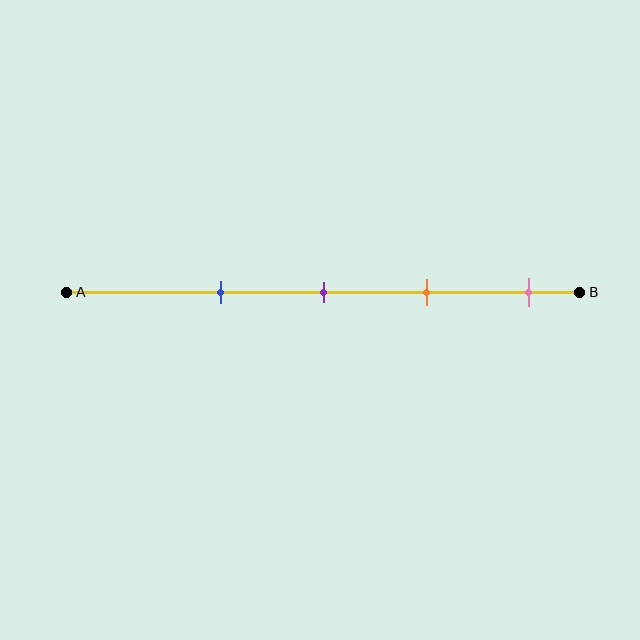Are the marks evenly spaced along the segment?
Yes, the marks are approximately evenly spaced.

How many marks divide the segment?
There are 4 marks dividing the segment.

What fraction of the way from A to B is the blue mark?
The blue mark is approximately 30% (0.3) of the way from A to B.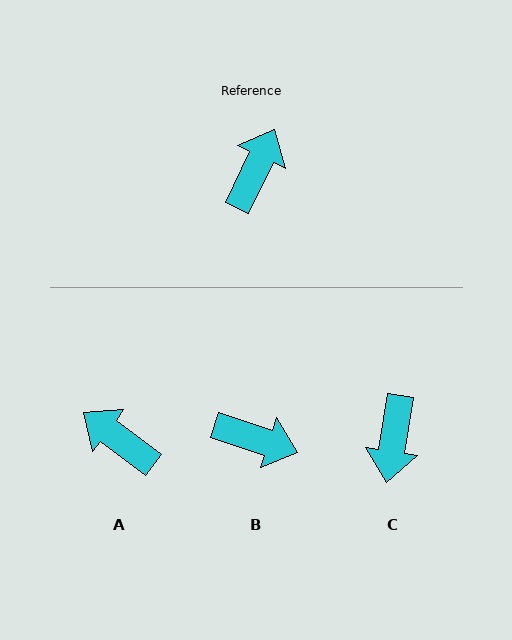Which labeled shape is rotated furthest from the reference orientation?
C, about 163 degrees away.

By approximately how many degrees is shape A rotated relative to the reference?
Approximately 79 degrees counter-clockwise.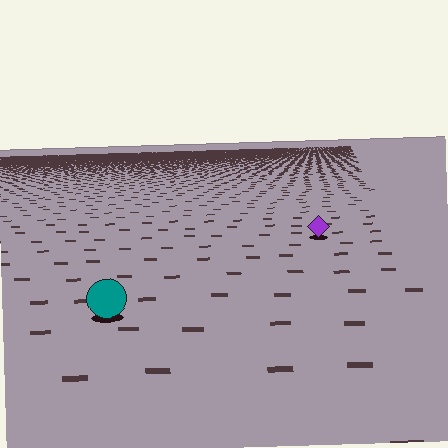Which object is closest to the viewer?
The teal circle is closest. The texture marks near it are larger and more spread out.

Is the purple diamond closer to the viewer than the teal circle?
No. The teal circle is closer — you can tell from the texture gradient: the ground texture is coarser near it.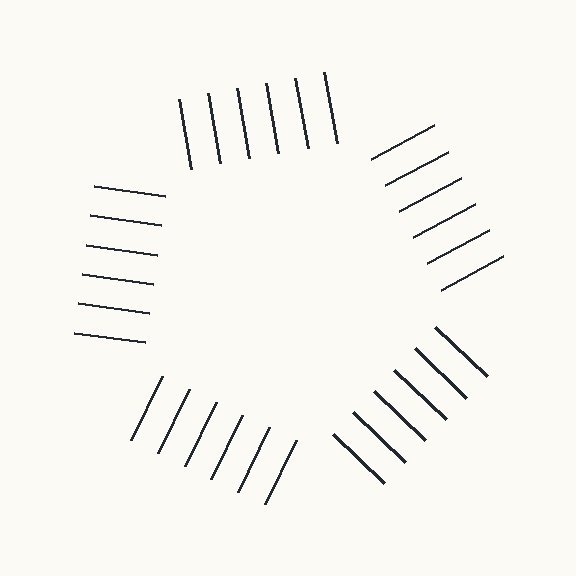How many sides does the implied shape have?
5 sides — the line-ends trace a pentagon.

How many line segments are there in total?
30 — 6 along each of the 5 edges.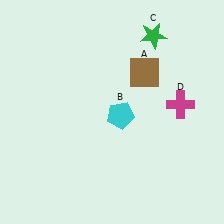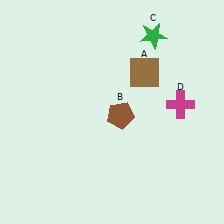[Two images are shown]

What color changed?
The pentagon (B) changed from cyan in Image 1 to brown in Image 2.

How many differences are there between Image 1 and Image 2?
There is 1 difference between the two images.